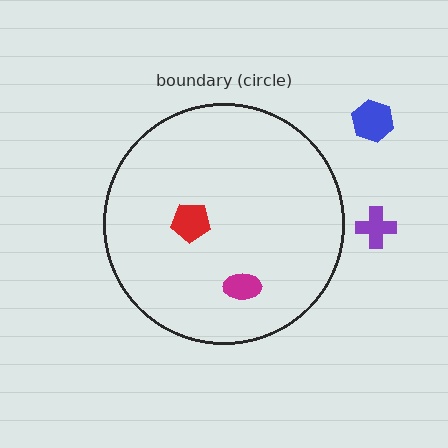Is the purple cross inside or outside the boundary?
Outside.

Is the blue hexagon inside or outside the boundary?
Outside.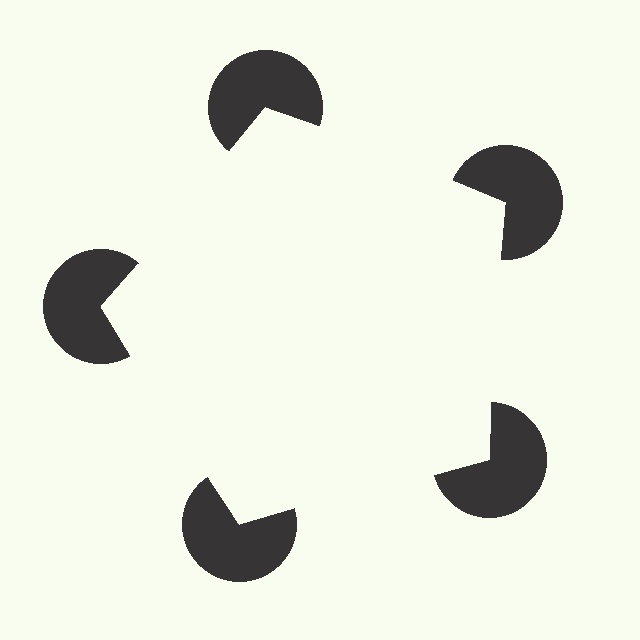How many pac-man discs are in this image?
There are 5 — one at each vertex of the illusory pentagon.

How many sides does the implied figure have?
5 sides.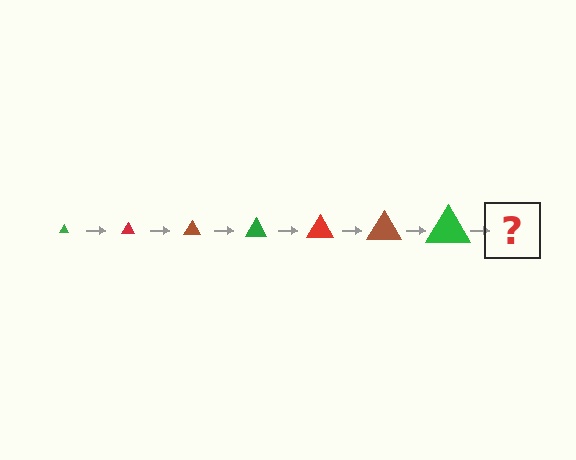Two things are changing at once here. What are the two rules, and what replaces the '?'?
The two rules are that the triangle grows larger each step and the color cycles through green, red, and brown. The '?' should be a red triangle, larger than the previous one.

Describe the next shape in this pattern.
It should be a red triangle, larger than the previous one.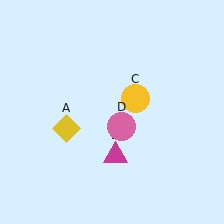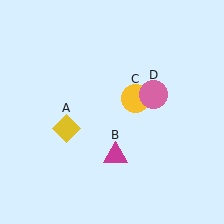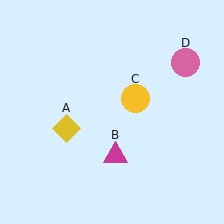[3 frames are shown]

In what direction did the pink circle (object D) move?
The pink circle (object D) moved up and to the right.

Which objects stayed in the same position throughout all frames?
Yellow diamond (object A) and magenta triangle (object B) and yellow circle (object C) remained stationary.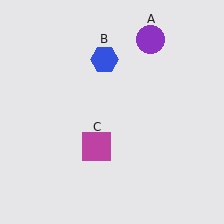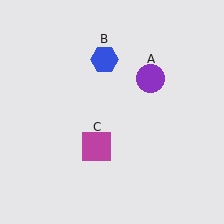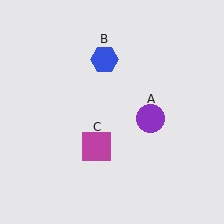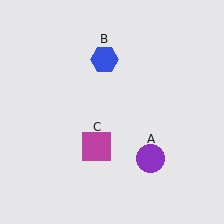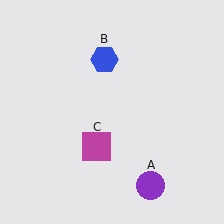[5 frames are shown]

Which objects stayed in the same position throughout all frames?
Blue hexagon (object B) and magenta square (object C) remained stationary.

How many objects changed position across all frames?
1 object changed position: purple circle (object A).